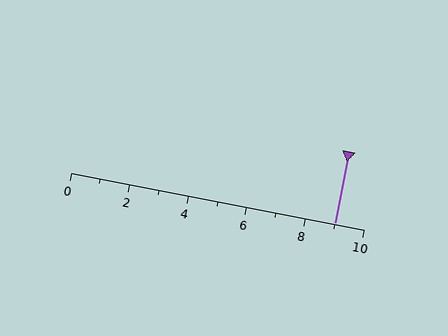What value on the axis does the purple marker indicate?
The marker indicates approximately 9.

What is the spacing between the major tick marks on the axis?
The major ticks are spaced 2 apart.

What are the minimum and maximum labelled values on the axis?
The axis runs from 0 to 10.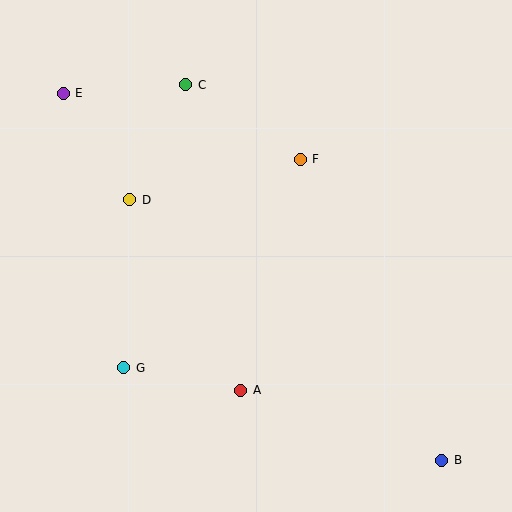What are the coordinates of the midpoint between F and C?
The midpoint between F and C is at (243, 122).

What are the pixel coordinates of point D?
Point D is at (130, 200).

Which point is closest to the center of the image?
Point F at (300, 159) is closest to the center.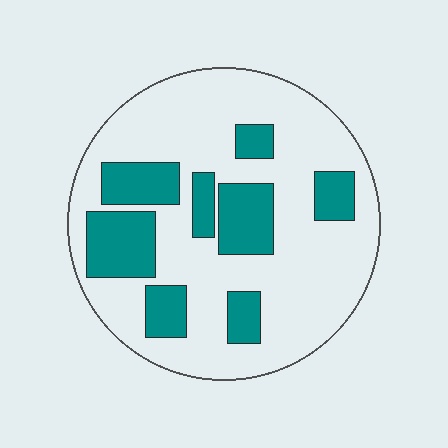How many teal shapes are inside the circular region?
8.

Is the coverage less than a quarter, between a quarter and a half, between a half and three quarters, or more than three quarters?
Between a quarter and a half.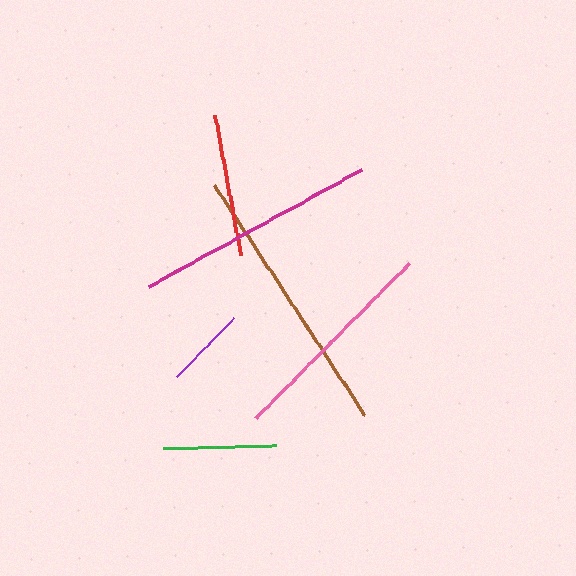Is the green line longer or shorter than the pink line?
The pink line is longer than the green line.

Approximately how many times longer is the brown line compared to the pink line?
The brown line is approximately 1.3 times the length of the pink line.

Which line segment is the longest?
The brown line is the longest at approximately 275 pixels.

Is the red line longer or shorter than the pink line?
The pink line is longer than the red line.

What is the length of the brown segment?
The brown segment is approximately 275 pixels long.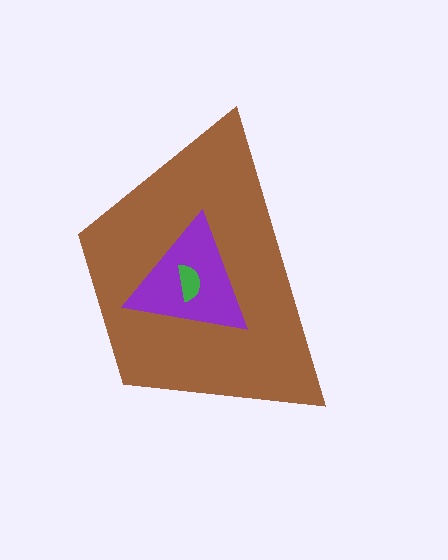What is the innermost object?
The green semicircle.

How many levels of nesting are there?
3.